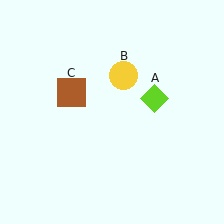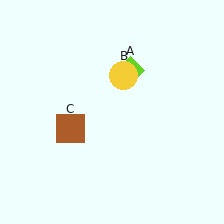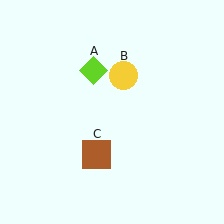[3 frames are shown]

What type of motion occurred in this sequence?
The lime diamond (object A), brown square (object C) rotated counterclockwise around the center of the scene.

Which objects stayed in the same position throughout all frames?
Yellow circle (object B) remained stationary.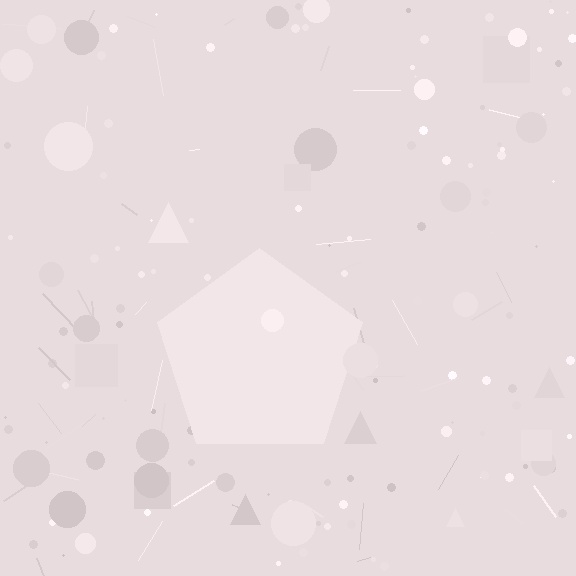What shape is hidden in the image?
A pentagon is hidden in the image.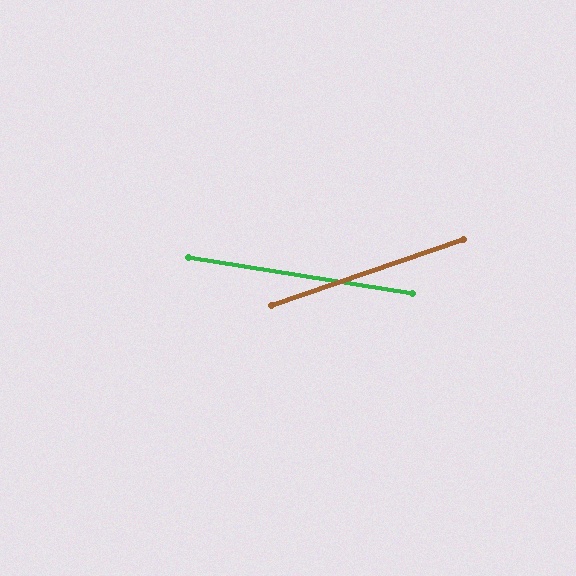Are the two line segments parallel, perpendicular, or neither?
Neither parallel nor perpendicular — they differ by about 28°.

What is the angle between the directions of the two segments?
Approximately 28 degrees.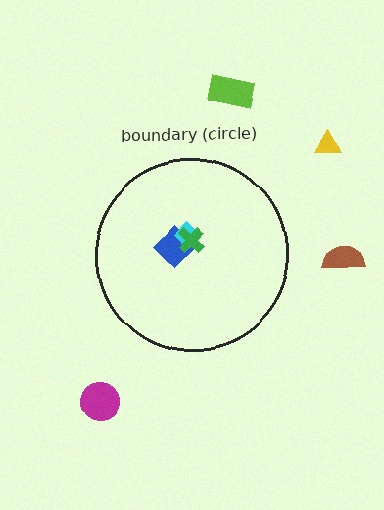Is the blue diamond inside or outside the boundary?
Inside.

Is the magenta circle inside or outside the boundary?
Outside.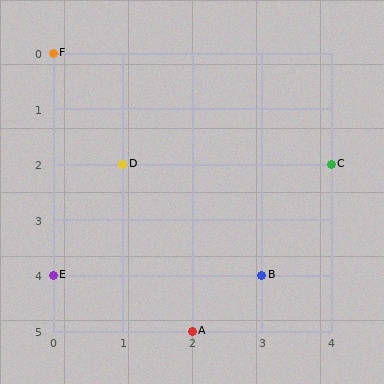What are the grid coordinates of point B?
Point B is at grid coordinates (3, 4).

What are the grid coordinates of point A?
Point A is at grid coordinates (2, 5).